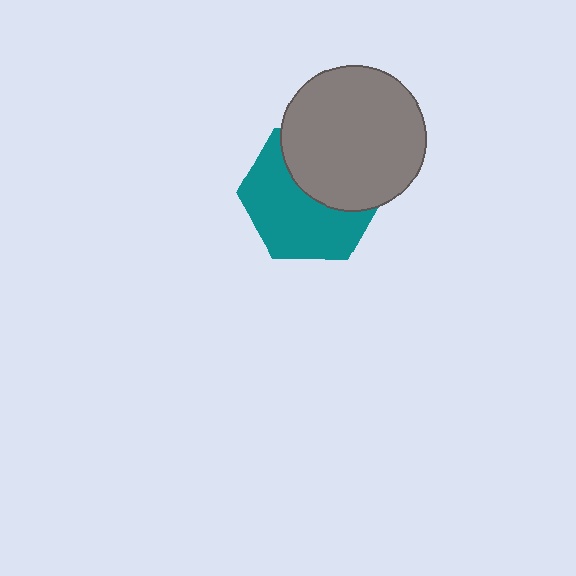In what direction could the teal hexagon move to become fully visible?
The teal hexagon could move down. That would shift it out from behind the gray circle entirely.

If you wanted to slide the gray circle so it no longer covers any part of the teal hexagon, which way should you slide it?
Slide it up — that is the most direct way to separate the two shapes.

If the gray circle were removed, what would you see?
You would see the complete teal hexagon.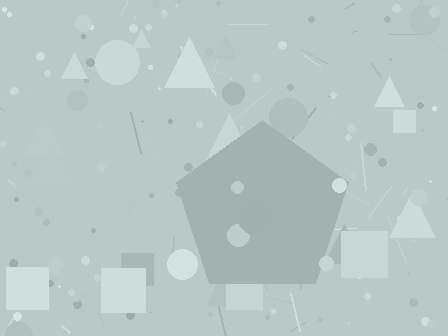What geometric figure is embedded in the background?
A pentagon is embedded in the background.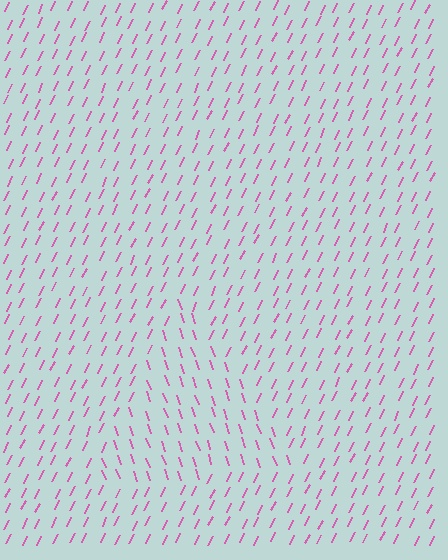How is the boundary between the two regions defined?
The boundary is defined purely by a change in line orientation (approximately 45 degrees difference). All lines are the same color and thickness.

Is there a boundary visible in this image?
Yes, there is a texture boundary formed by a change in line orientation.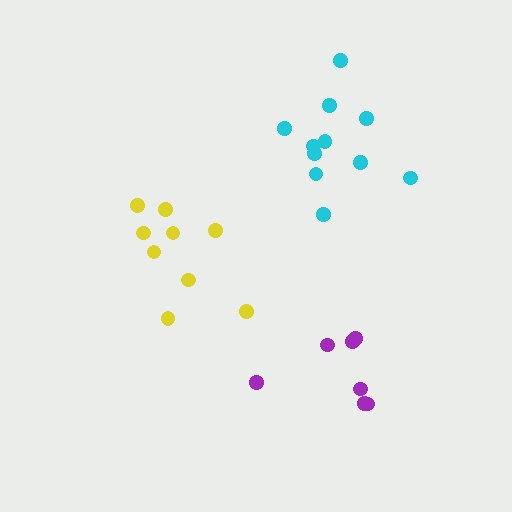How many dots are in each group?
Group 1: 9 dots, Group 2: 7 dots, Group 3: 11 dots (27 total).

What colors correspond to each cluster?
The clusters are colored: yellow, purple, cyan.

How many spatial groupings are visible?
There are 3 spatial groupings.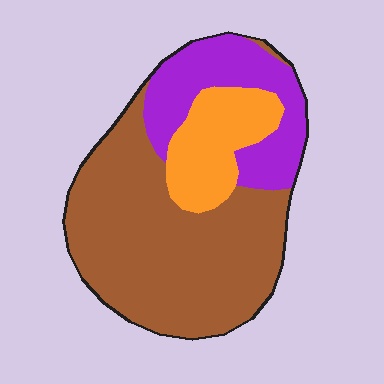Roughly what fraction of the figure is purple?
Purple covers about 25% of the figure.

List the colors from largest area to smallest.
From largest to smallest: brown, purple, orange.